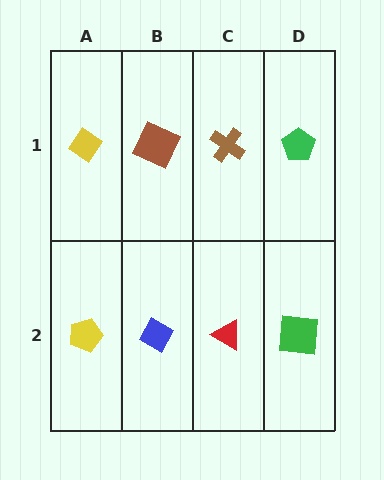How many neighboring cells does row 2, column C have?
3.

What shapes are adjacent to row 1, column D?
A green square (row 2, column D), a brown cross (row 1, column C).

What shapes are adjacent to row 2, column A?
A yellow diamond (row 1, column A), a blue diamond (row 2, column B).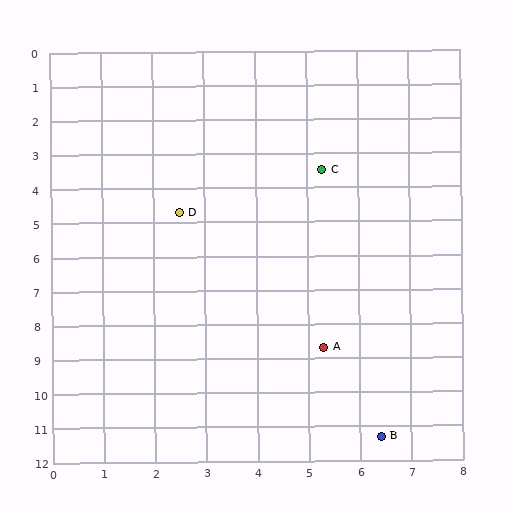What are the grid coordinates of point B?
Point B is at approximately (6.4, 11.3).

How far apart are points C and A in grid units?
Points C and A are about 5.2 grid units apart.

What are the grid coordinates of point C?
Point C is at approximately (5.3, 3.5).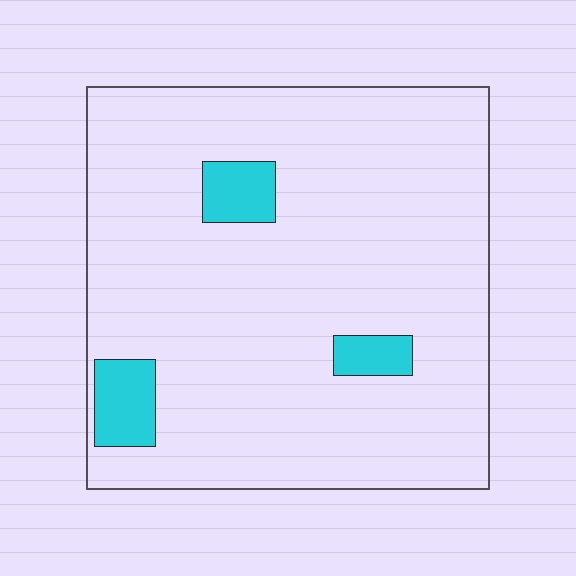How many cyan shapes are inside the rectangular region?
3.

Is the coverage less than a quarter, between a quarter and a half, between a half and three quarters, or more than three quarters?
Less than a quarter.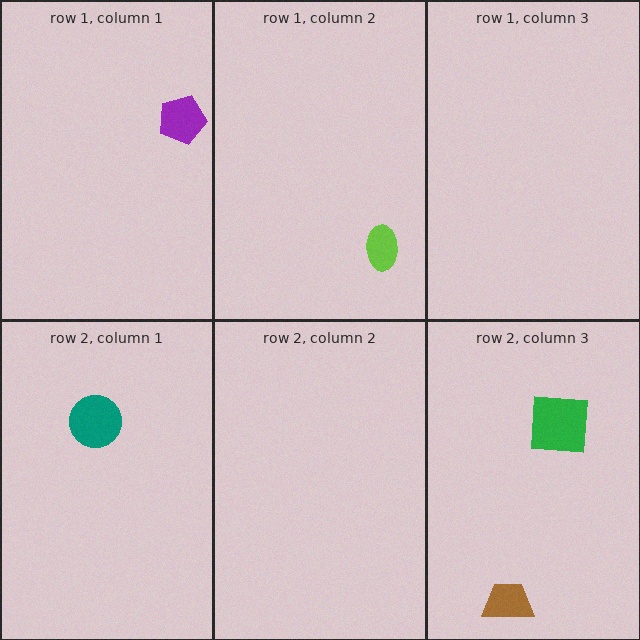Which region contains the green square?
The row 2, column 3 region.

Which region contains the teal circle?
The row 2, column 1 region.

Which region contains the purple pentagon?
The row 1, column 1 region.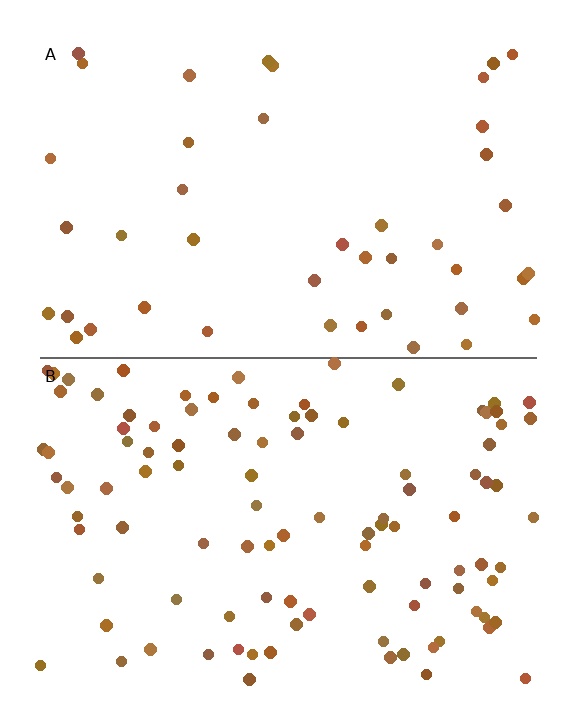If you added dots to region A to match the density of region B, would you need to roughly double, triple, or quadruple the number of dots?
Approximately double.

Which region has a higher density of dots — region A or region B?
B (the bottom).